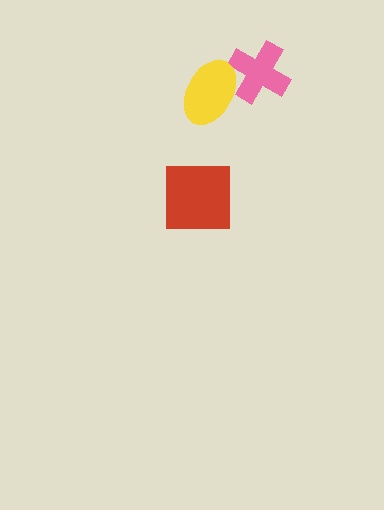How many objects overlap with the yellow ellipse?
1 object overlaps with the yellow ellipse.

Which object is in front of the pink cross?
The yellow ellipse is in front of the pink cross.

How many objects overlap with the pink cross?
1 object overlaps with the pink cross.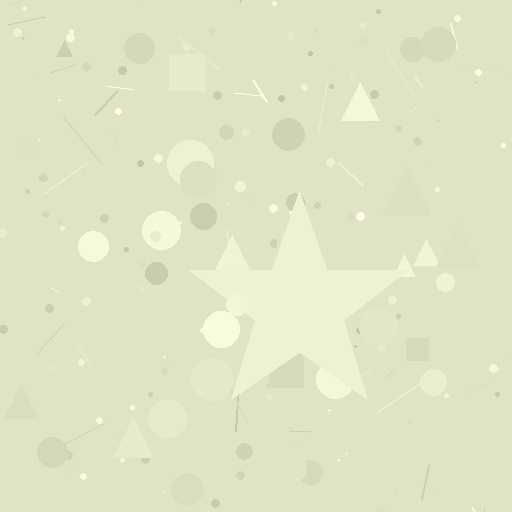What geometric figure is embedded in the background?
A star is embedded in the background.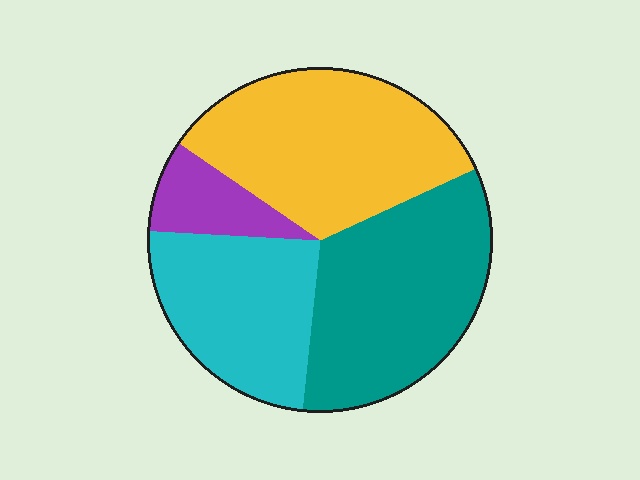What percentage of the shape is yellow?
Yellow covers 34% of the shape.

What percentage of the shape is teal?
Teal covers 33% of the shape.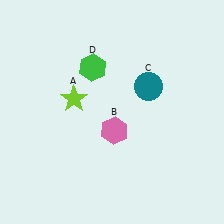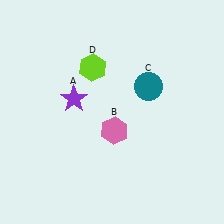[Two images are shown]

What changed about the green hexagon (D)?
In Image 1, D is green. In Image 2, it changed to lime.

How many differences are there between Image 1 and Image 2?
There are 2 differences between the two images.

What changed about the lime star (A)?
In Image 1, A is lime. In Image 2, it changed to purple.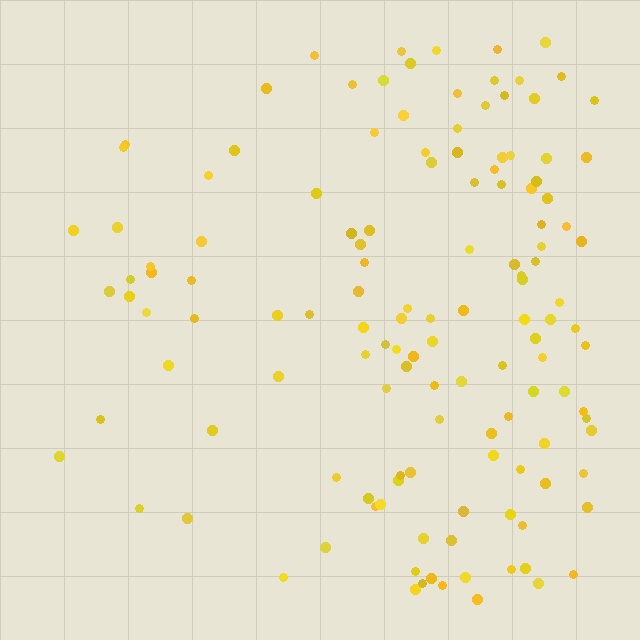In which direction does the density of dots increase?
From left to right, with the right side densest.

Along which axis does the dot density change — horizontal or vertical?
Horizontal.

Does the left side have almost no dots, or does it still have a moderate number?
Still a moderate number, just noticeably fewer than the right.